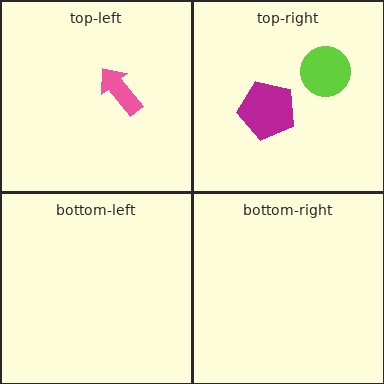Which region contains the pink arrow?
The top-left region.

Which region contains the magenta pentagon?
The top-right region.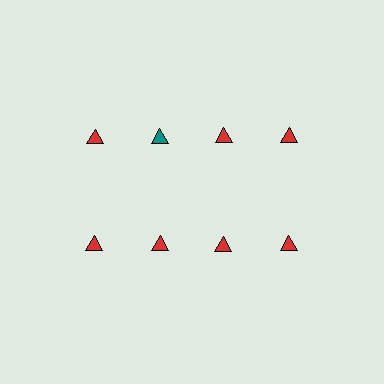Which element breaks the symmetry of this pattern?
The teal triangle in the top row, second from left column breaks the symmetry. All other shapes are red triangles.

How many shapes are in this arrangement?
There are 8 shapes arranged in a grid pattern.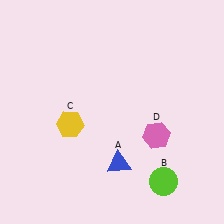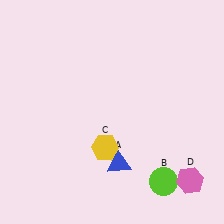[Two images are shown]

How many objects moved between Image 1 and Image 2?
2 objects moved between the two images.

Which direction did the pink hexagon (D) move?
The pink hexagon (D) moved down.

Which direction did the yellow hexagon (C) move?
The yellow hexagon (C) moved right.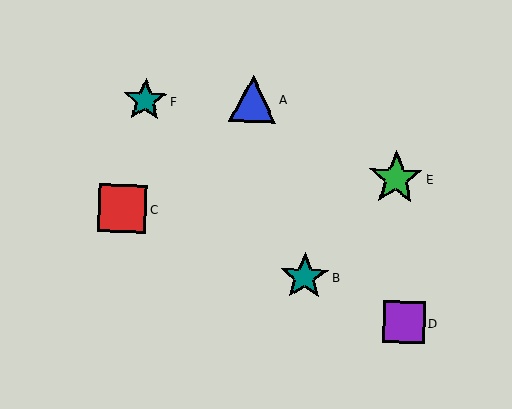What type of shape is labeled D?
Shape D is a purple square.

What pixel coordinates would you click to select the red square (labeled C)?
Click at (123, 209) to select the red square C.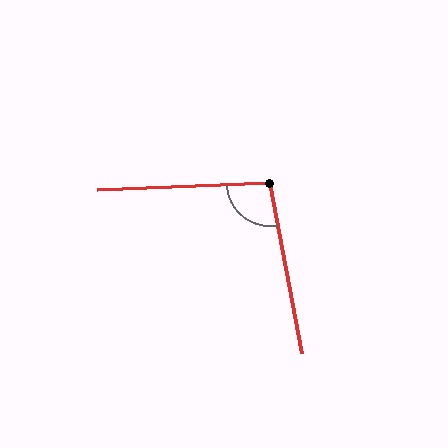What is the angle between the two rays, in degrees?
Approximately 98 degrees.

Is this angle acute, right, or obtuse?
It is obtuse.